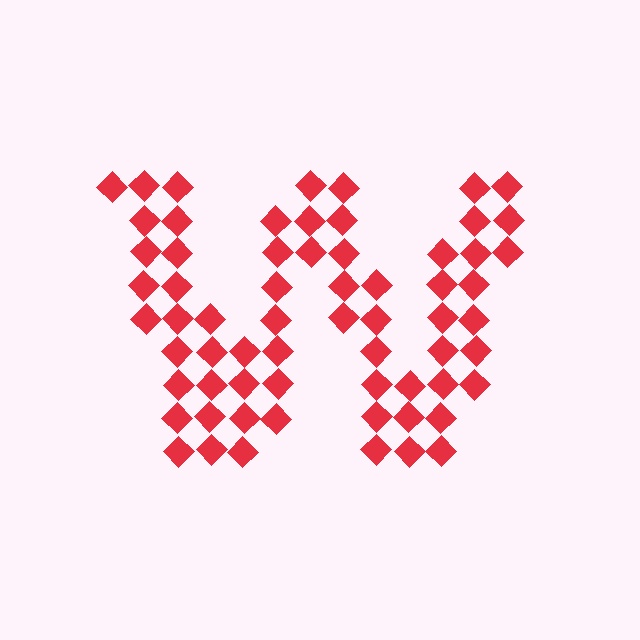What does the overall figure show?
The overall figure shows the letter W.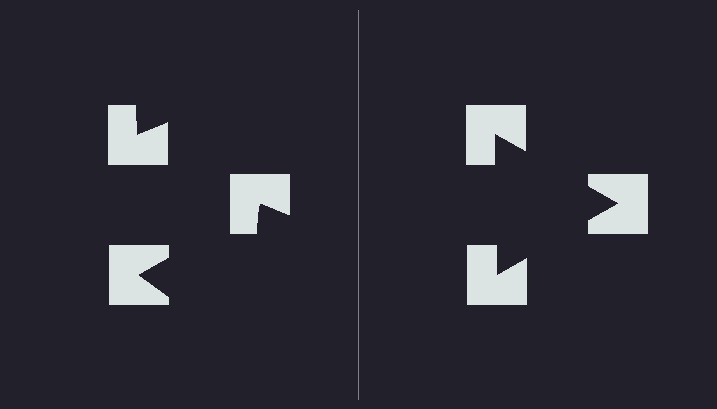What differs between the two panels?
The notched squares are positioned identically on both sides; only the wedge orientations differ. On the right they align to a triangle; on the left they are misaligned.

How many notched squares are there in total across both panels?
6 — 3 on each side.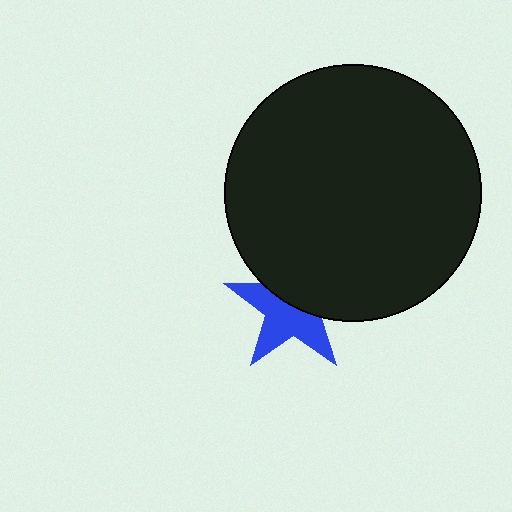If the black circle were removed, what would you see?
You would see the complete blue star.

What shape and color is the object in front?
The object in front is a black circle.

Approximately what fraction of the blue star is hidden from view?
Roughly 45% of the blue star is hidden behind the black circle.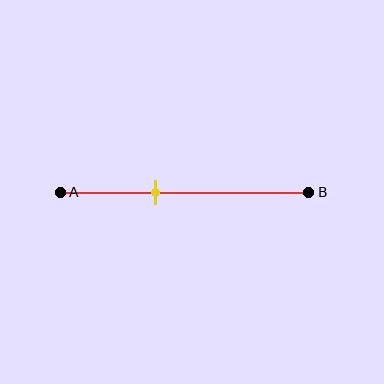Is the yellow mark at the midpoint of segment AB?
No, the mark is at about 40% from A, not at the 50% midpoint.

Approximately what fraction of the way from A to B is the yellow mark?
The yellow mark is approximately 40% of the way from A to B.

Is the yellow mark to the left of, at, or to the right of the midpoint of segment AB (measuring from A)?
The yellow mark is to the left of the midpoint of segment AB.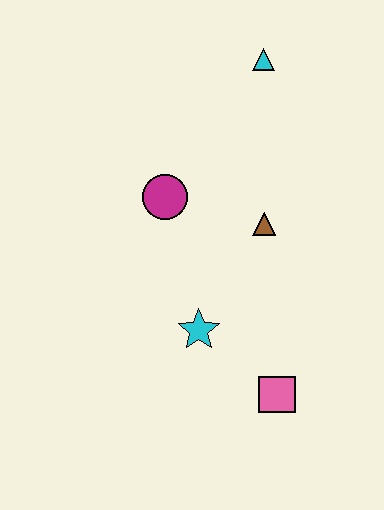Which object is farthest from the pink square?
The cyan triangle is farthest from the pink square.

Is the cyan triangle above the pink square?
Yes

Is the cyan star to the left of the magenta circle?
No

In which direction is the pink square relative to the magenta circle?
The pink square is below the magenta circle.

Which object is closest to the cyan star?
The pink square is closest to the cyan star.